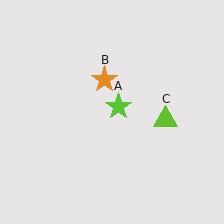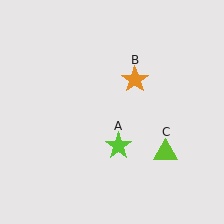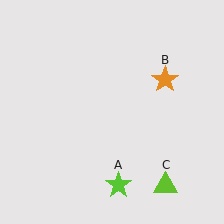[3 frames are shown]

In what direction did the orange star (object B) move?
The orange star (object B) moved right.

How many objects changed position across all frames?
3 objects changed position: lime star (object A), orange star (object B), lime triangle (object C).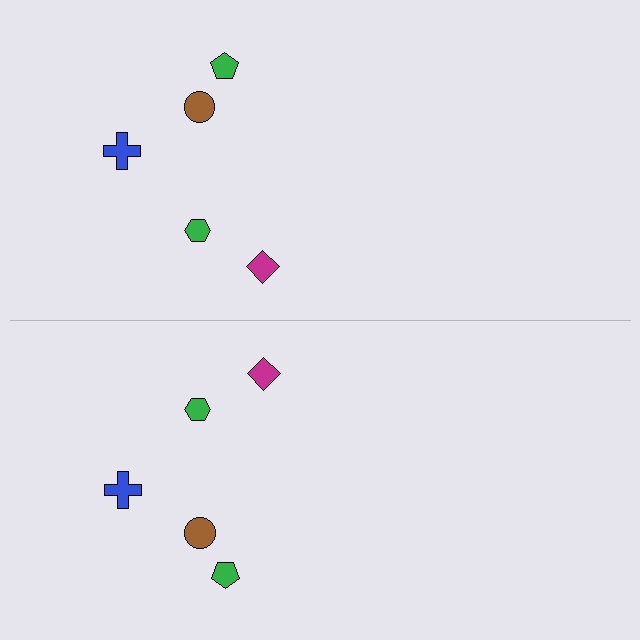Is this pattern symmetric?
Yes, this pattern has bilateral (reflection) symmetry.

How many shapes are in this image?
There are 10 shapes in this image.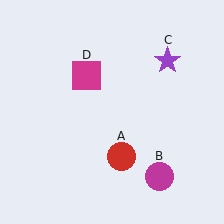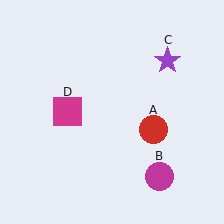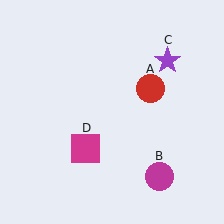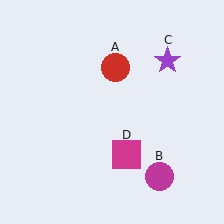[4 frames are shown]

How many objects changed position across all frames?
2 objects changed position: red circle (object A), magenta square (object D).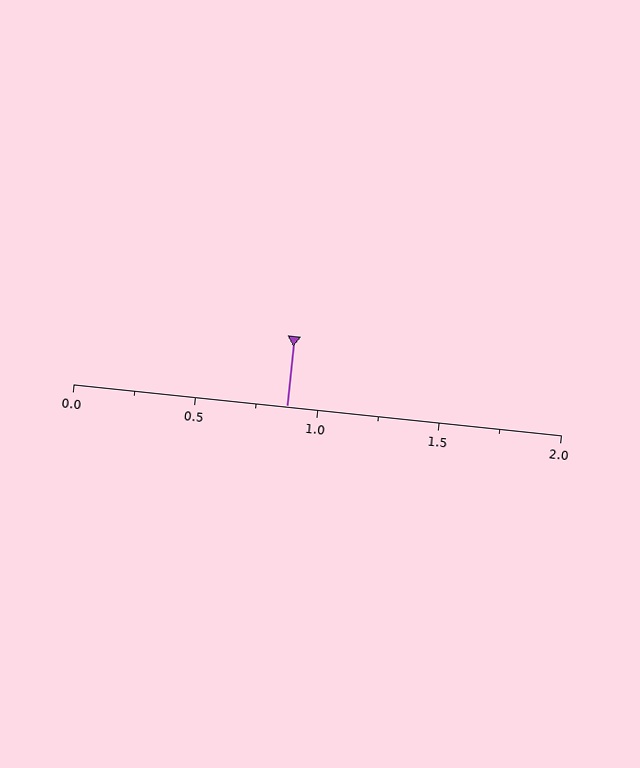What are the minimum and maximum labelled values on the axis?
The axis runs from 0.0 to 2.0.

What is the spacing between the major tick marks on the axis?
The major ticks are spaced 0.5 apart.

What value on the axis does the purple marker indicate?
The marker indicates approximately 0.88.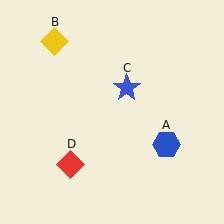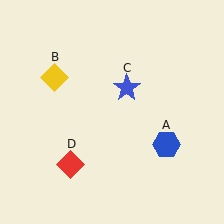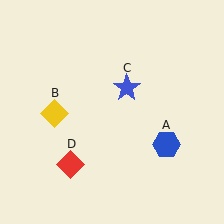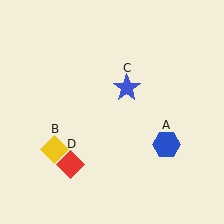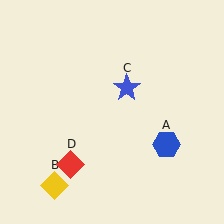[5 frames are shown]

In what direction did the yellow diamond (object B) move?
The yellow diamond (object B) moved down.